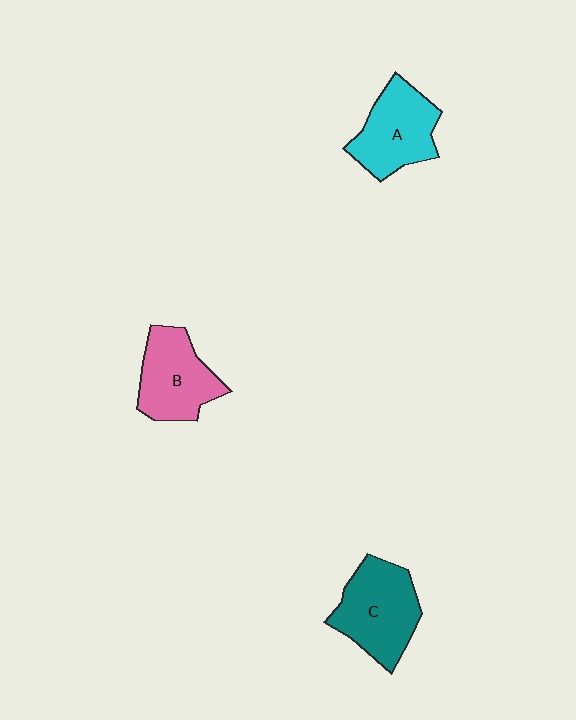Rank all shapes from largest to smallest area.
From largest to smallest: C (teal), A (cyan), B (pink).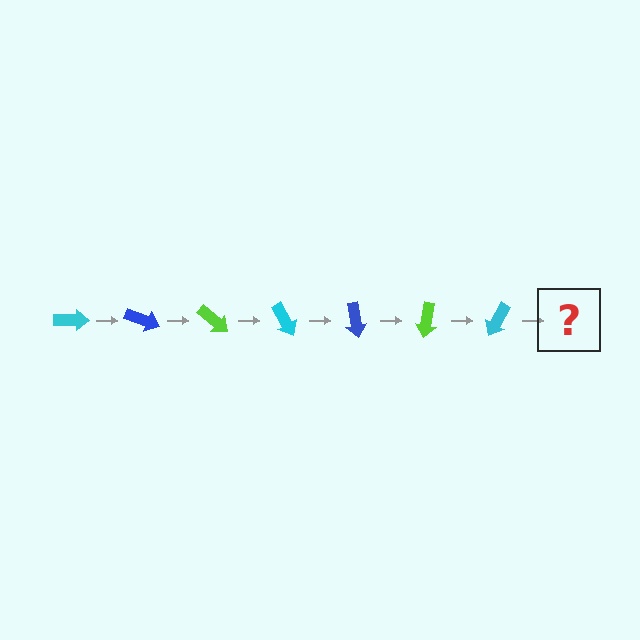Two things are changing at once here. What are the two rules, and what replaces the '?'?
The two rules are that it rotates 20 degrees each step and the color cycles through cyan, blue, and lime. The '?' should be a blue arrow, rotated 140 degrees from the start.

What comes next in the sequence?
The next element should be a blue arrow, rotated 140 degrees from the start.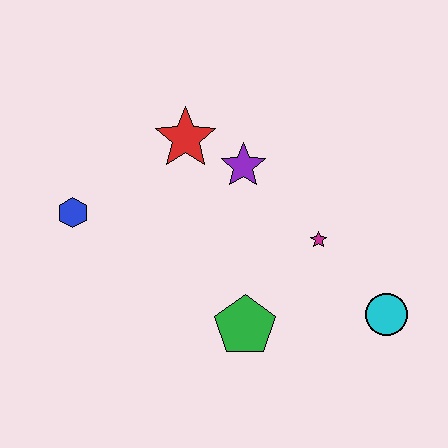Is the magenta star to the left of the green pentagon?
No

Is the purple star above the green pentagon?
Yes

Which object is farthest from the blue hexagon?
The cyan circle is farthest from the blue hexagon.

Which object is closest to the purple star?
The red star is closest to the purple star.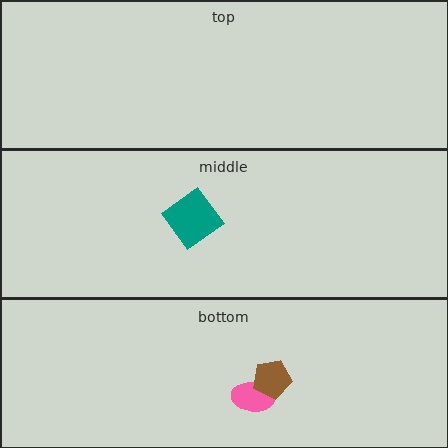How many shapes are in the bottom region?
2.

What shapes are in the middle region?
The teal diamond.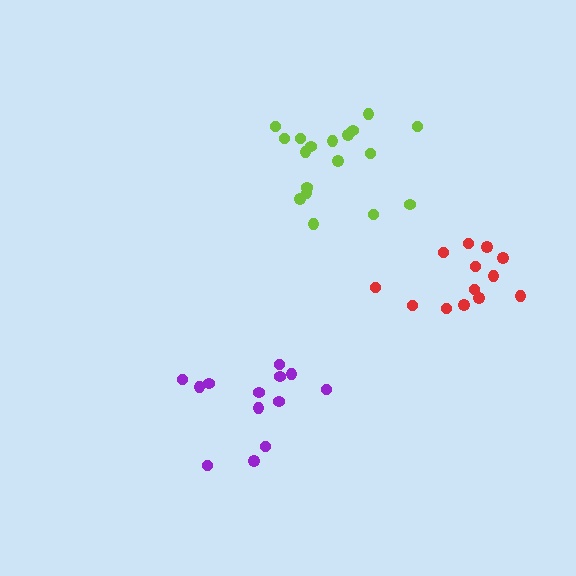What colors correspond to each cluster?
The clusters are colored: purple, red, lime.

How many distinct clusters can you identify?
There are 3 distinct clusters.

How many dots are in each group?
Group 1: 13 dots, Group 2: 13 dots, Group 3: 18 dots (44 total).